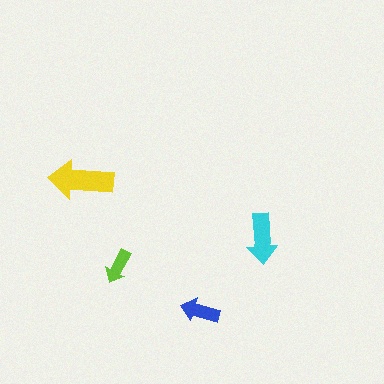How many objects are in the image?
There are 4 objects in the image.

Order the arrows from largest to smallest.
the yellow one, the cyan one, the blue one, the lime one.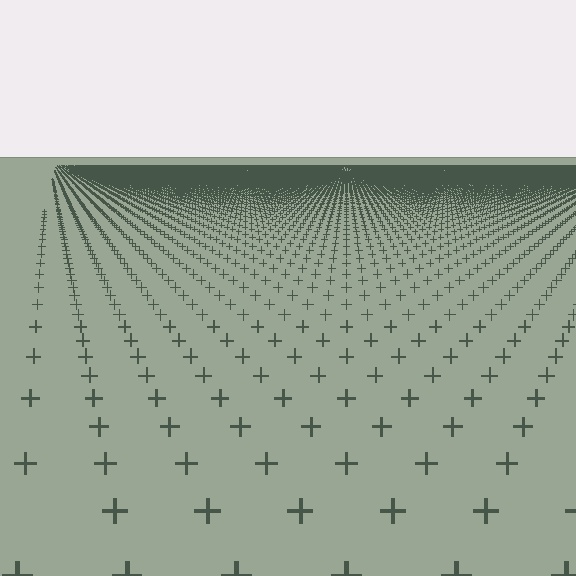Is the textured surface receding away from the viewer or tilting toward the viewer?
The surface is receding away from the viewer. Texture elements get smaller and denser toward the top.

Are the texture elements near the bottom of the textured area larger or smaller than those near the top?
Larger. Near the bottom, elements are closer to the viewer and appear at a bigger on-screen size.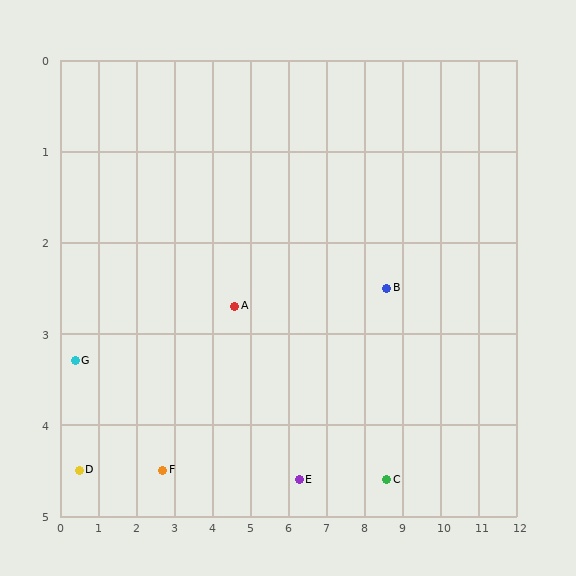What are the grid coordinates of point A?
Point A is at approximately (4.6, 2.7).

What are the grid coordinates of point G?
Point G is at approximately (0.4, 3.3).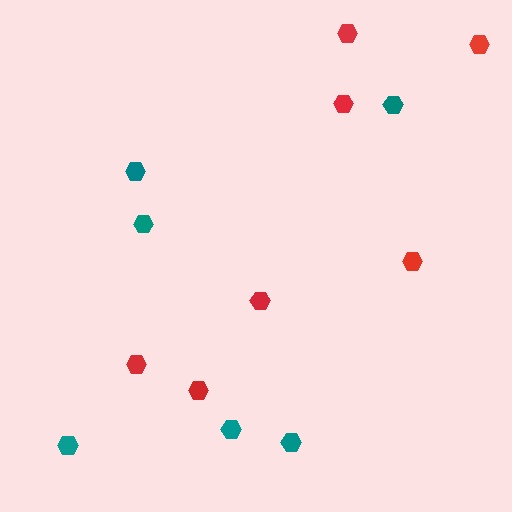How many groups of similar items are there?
There are 2 groups: one group of red hexagons (7) and one group of teal hexagons (6).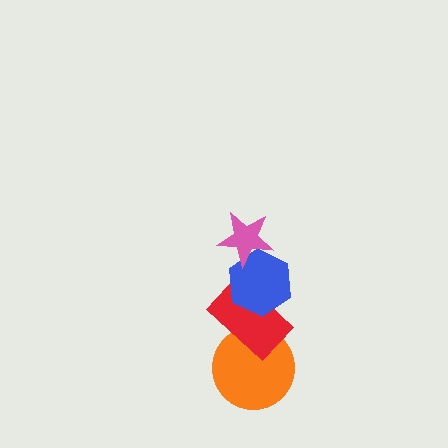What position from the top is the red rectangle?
The red rectangle is 3rd from the top.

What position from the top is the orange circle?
The orange circle is 4th from the top.